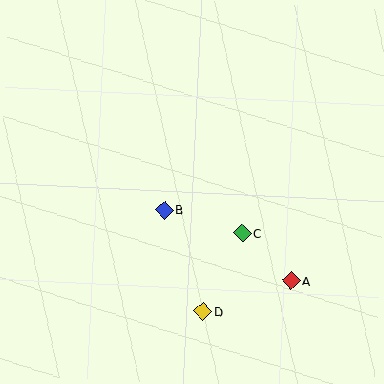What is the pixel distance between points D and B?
The distance between D and B is 109 pixels.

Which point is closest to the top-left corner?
Point B is closest to the top-left corner.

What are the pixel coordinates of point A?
Point A is at (291, 281).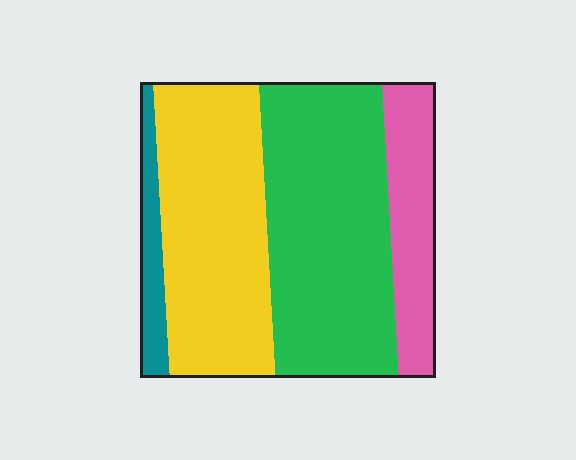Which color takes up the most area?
Green, at roughly 40%.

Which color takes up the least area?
Teal, at roughly 5%.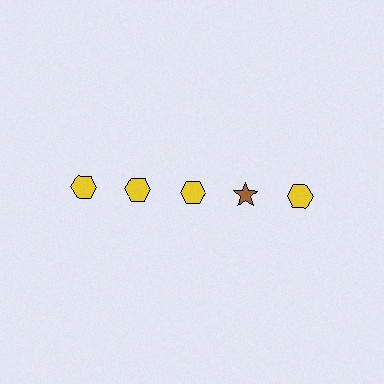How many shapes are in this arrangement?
There are 5 shapes arranged in a grid pattern.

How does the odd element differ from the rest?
It differs in both color (brown instead of yellow) and shape (star instead of hexagon).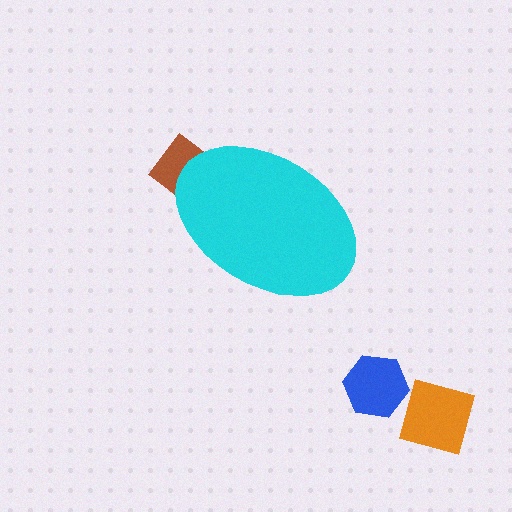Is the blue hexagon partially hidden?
No, the blue hexagon is fully visible.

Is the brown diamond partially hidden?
Yes, the brown diamond is partially hidden behind the cyan ellipse.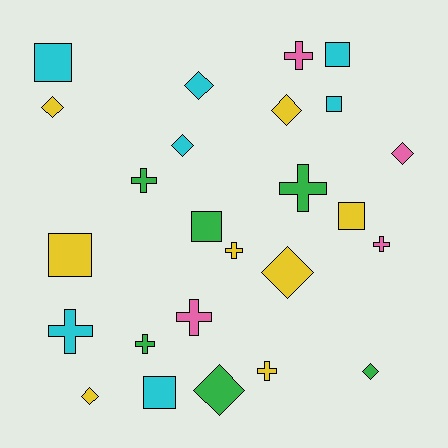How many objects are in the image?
There are 25 objects.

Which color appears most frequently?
Yellow, with 8 objects.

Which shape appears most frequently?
Diamond, with 9 objects.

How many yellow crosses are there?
There are 2 yellow crosses.